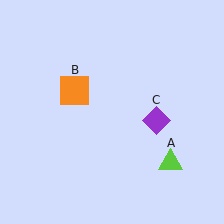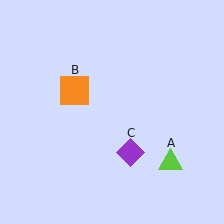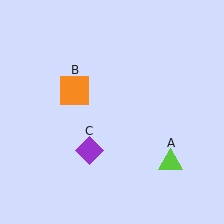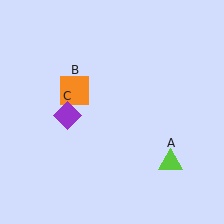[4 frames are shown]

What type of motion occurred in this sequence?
The purple diamond (object C) rotated clockwise around the center of the scene.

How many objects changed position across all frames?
1 object changed position: purple diamond (object C).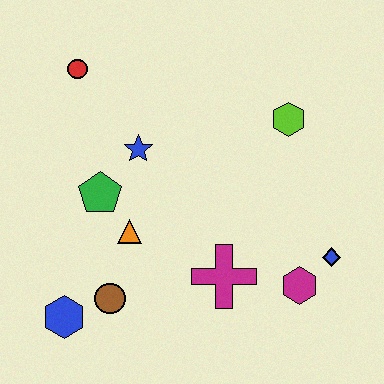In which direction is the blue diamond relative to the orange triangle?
The blue diamond is to the right of the orange triangle.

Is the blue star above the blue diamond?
Yes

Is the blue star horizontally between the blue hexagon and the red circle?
No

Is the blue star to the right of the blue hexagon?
Yes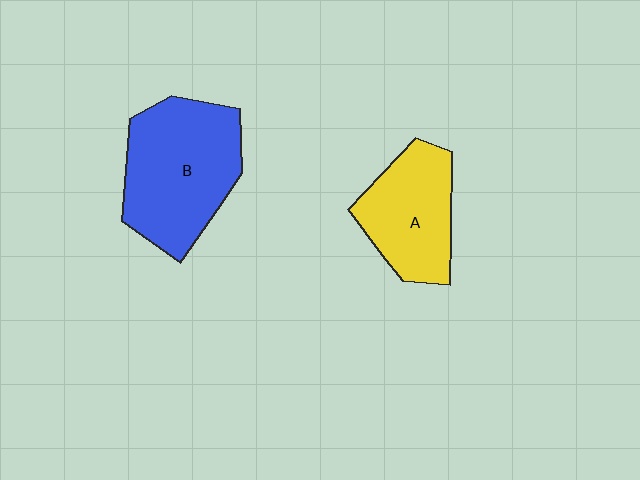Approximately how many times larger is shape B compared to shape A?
Approximately 1.4 times.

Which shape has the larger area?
Shape B (blue).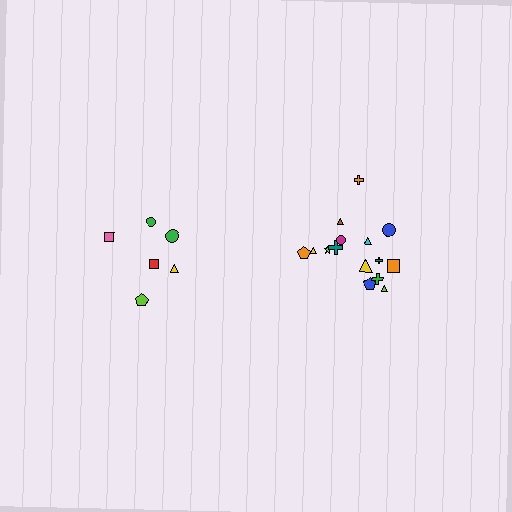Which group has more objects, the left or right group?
The right group.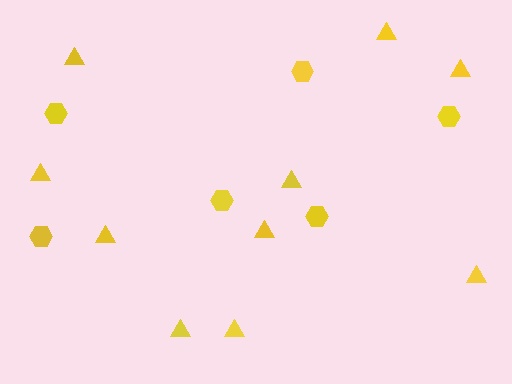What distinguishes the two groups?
There are 2 groups: one group of hexagons (6) and one group of triangles (10).